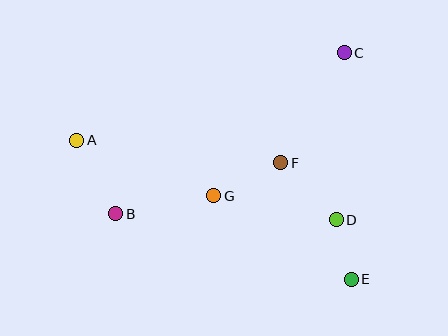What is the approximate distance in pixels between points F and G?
The distance between F and G is approximately 75 pixels.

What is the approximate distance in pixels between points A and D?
The distance between A and D is approximately 271 pixels.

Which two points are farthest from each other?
Points A and E are farthest from each other.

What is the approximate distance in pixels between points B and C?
The distance between B and C is approximately 280 pixels.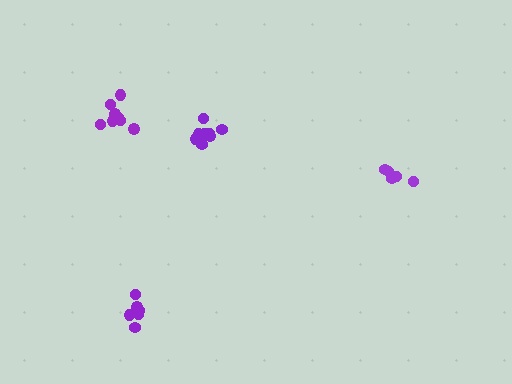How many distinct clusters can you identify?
There are 4 distinct clusters.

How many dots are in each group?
Group 1: 6 dots, Group 2: 9 dots, Group 3: 8 dots, Group 4: 5 dots (28 total).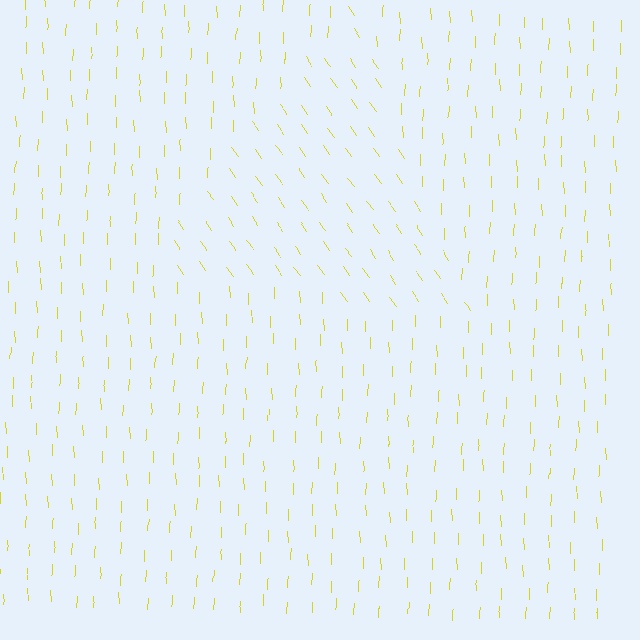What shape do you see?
I see a triangle.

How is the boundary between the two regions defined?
The boundary is defined purely by a change in line orientation (approximately 35 degrees difference). All lines are the same color and thickness.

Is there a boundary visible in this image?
Yes, there is a texture boundary formed by a change in line orientation.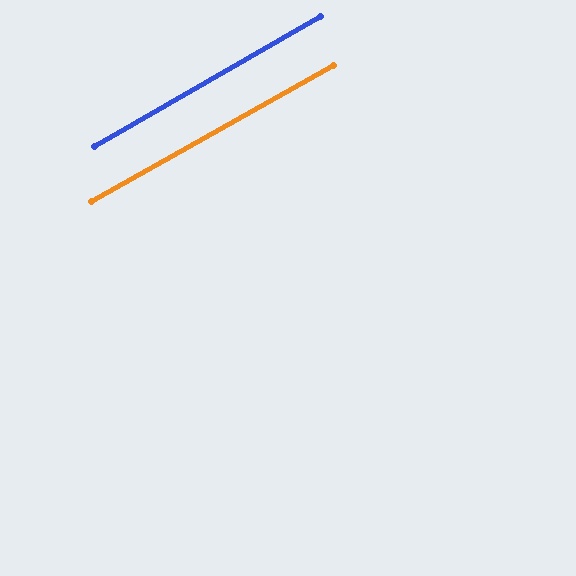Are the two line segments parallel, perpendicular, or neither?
Parallel — their directions differ by only 0.6°.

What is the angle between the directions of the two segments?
Approximately 1 degree.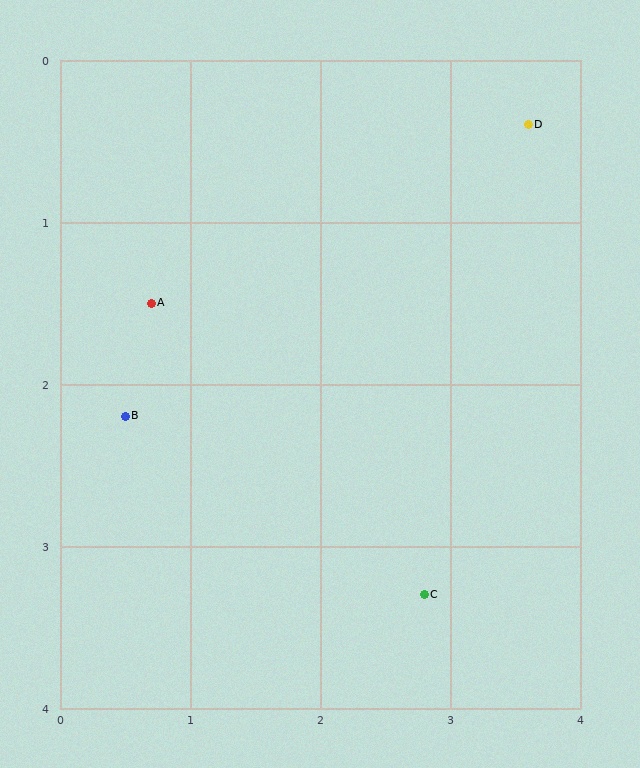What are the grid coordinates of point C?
Point C is at approximately (2.8, 3.3).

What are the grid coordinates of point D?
Point D is at approximately (3.6, 0.4).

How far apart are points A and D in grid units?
Points A and D are about 3.1 grid units apart.